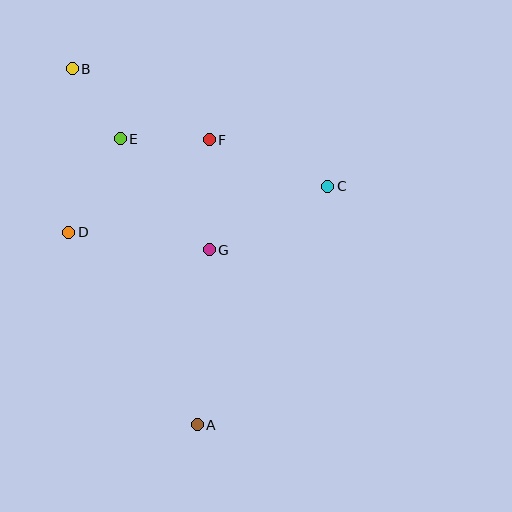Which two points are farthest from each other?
Points A and B are farthest from each other.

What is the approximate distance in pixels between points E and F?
The distance between E and F is approximately 89 pixels.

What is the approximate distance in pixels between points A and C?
The distance between A and C is approximately 272 pixels.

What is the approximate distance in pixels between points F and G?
The distance between F and G is approximately 110 pixels.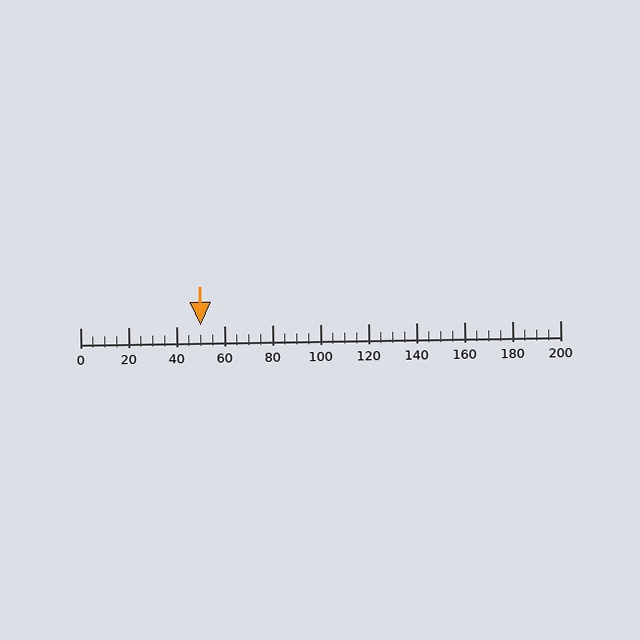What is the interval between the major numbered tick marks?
The major tick marks are spaced 20 units apart.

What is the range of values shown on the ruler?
The ruler shows values from 0 to 200.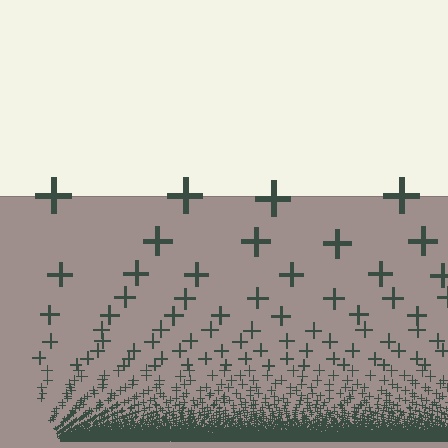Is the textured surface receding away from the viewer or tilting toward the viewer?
The surface appears to tilt toward the viewer. Texture elements get larger and sparser toward the top.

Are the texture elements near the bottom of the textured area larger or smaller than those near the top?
Smaller. The gradient is inverted — elements near the bottom are smaller and denser.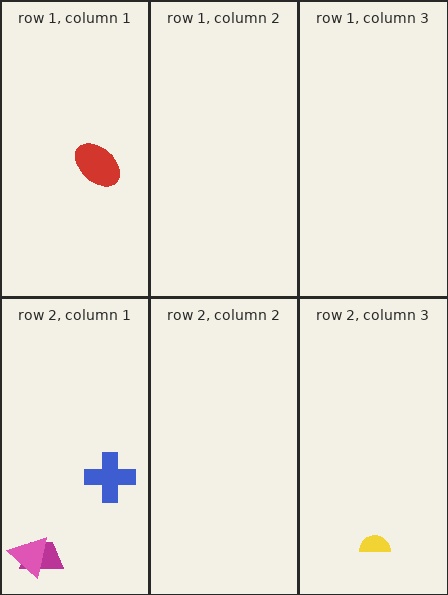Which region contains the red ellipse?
The row 1, column 1 region.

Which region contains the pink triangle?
The row 2, column 1 region.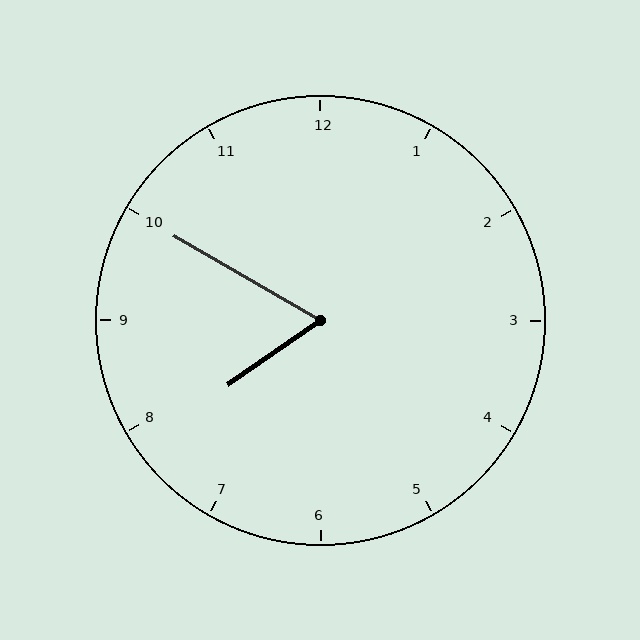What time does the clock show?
7:50.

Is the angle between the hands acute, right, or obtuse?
It is acute.